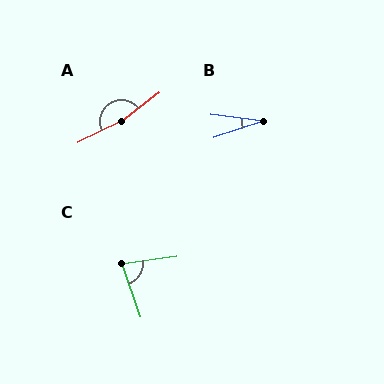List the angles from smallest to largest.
B (26°), C (79°), A (168°).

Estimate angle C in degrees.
Approximately 79 degrees.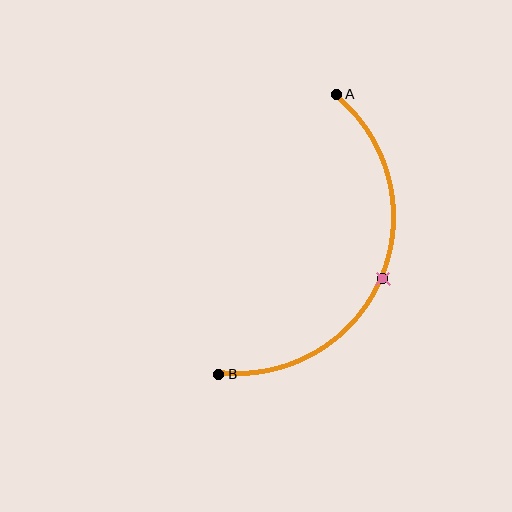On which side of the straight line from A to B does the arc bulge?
The arc bulges to the right of the straight line connecting A and B.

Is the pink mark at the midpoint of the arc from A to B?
Yes. The pink mark lies on the arc at equal arc-length from both A and B — it is the arc midpoint.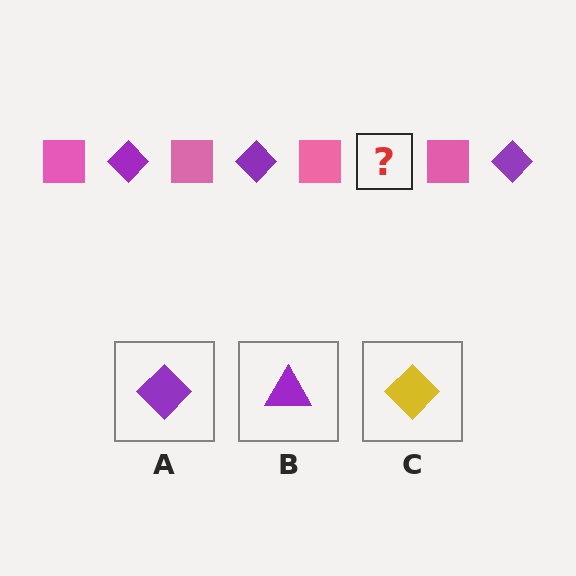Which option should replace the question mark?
Option A.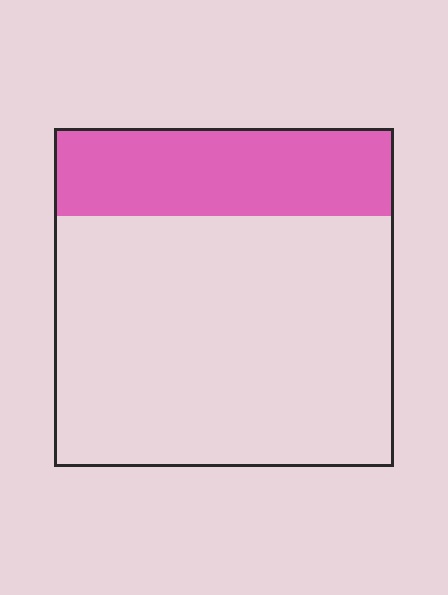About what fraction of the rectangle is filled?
About one quarter (1/4).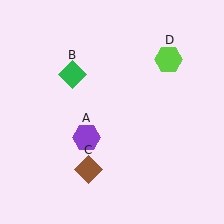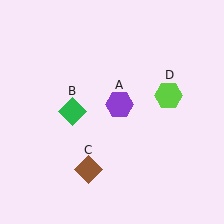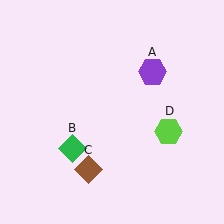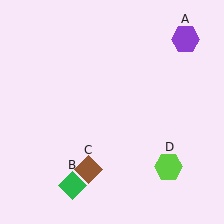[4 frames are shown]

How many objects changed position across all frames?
3 objects changed position: purple hexagon (object A), green diamond (object B), lime hexagon (object D).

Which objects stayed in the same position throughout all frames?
Brown diamond (object C) remained stationary.